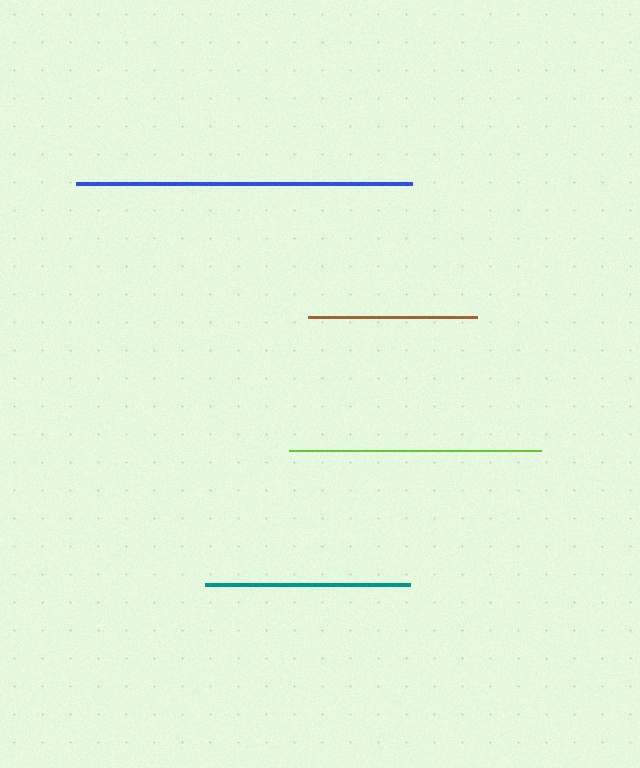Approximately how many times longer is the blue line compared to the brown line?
The blue line is approximately 2.0 times the length of the brown line.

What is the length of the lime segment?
The lime segment is approximately 252 pixels long.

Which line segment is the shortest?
The brown line is the shortest at approximately 169 pixels.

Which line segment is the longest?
The blue line is the longest at approximately 336 pixels.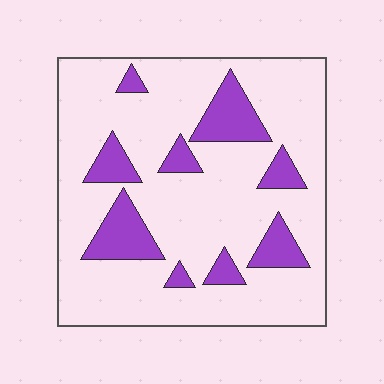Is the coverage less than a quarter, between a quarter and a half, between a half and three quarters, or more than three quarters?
Less than a quarter.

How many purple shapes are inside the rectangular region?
9.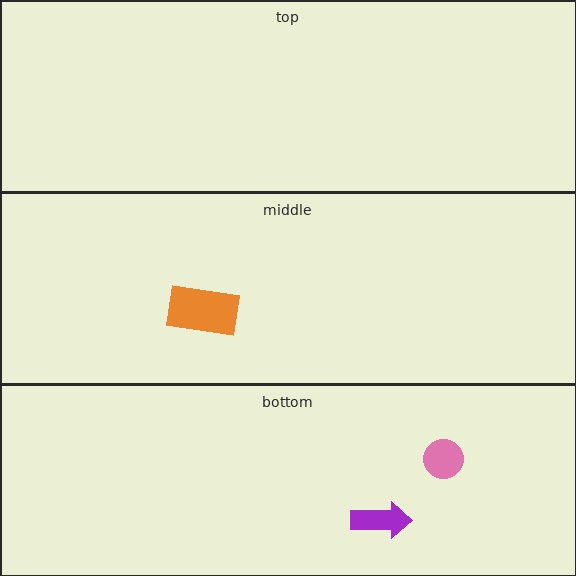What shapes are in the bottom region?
The purple arrow, the pink circle.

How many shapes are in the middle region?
1.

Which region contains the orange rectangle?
The middle region.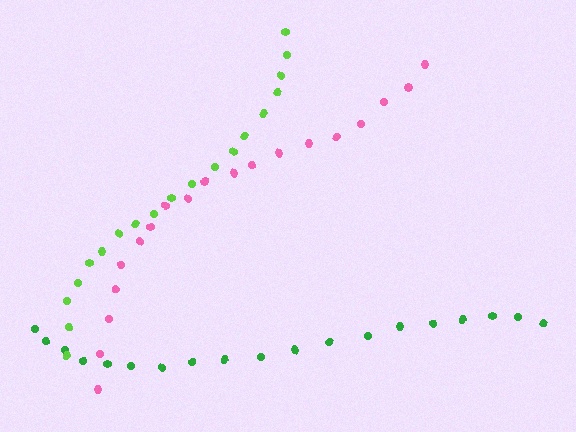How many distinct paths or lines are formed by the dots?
There are 3 distinct paths.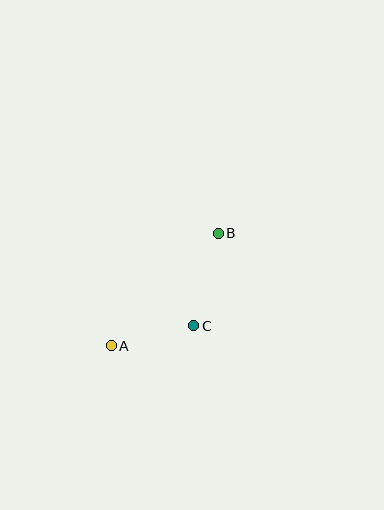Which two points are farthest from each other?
Points A and B are farthest from each other.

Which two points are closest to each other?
Points A and C are closest to each other.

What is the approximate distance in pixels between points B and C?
The distance between B and C is approximately 96 pixels.